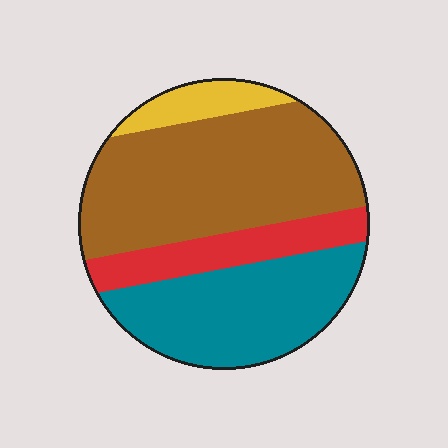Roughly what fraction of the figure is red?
Red covers 15% of the figure.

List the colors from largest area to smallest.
From largest to smallest: brown, teal, red, yellow.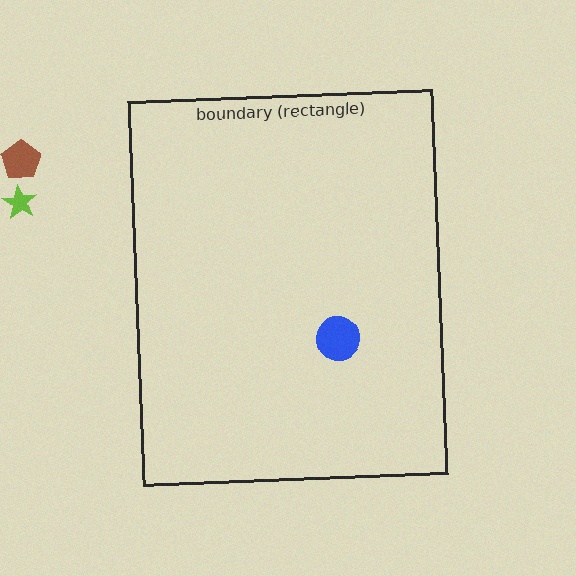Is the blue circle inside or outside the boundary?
Inside.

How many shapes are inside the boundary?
1 inside, 2 outside.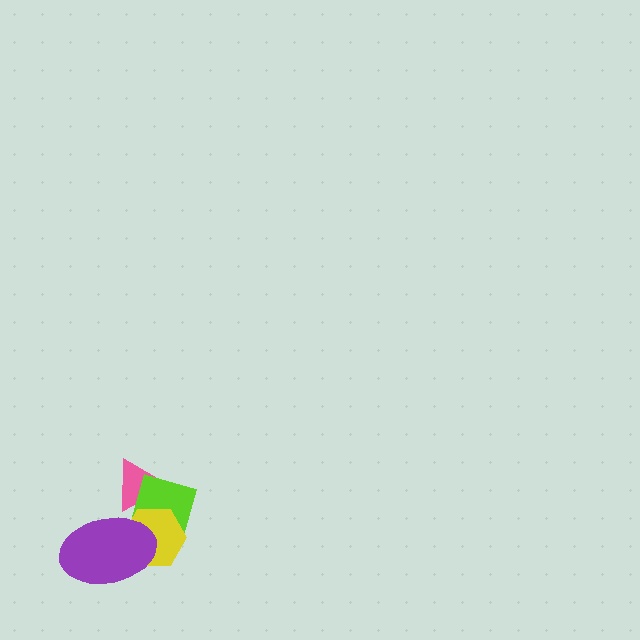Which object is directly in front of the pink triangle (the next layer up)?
The lime diamond is directly in front of the pink triangle.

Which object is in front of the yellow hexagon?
The purple ellipse is in front of the yellow hexagon.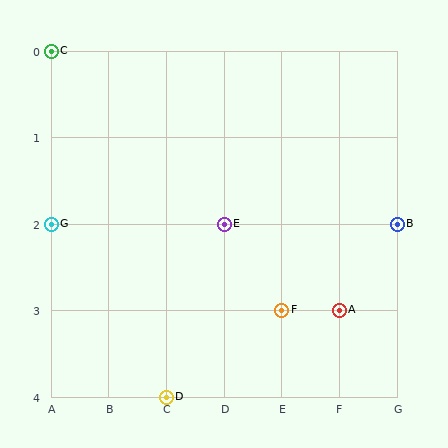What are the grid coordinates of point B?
Point B is at grid coordinates (G, 2).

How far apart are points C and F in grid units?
Points C and F are 4 columns and 3 rows apart (about 5.0 grid units diagonally).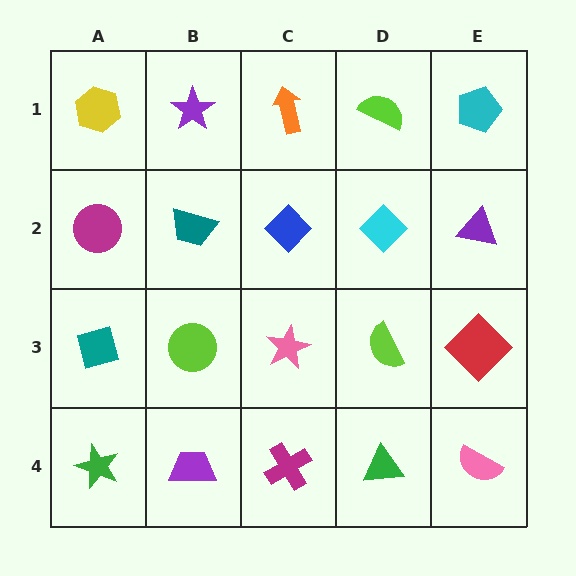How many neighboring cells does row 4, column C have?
3.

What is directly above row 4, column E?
A red diamond.